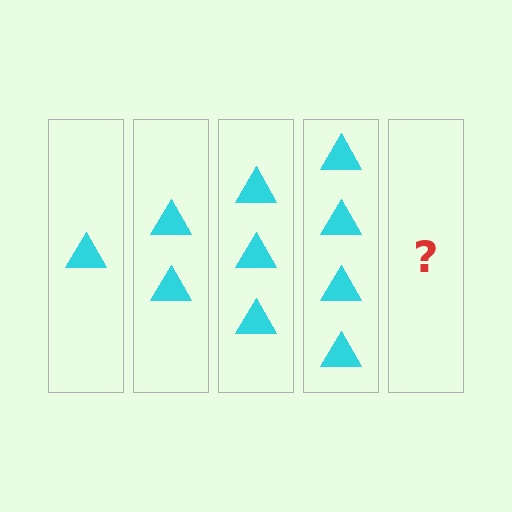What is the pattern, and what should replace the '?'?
The pattern is that each step adds one more triangle. The '?' should be 5 triangles.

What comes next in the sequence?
The next element should be 5 triangles.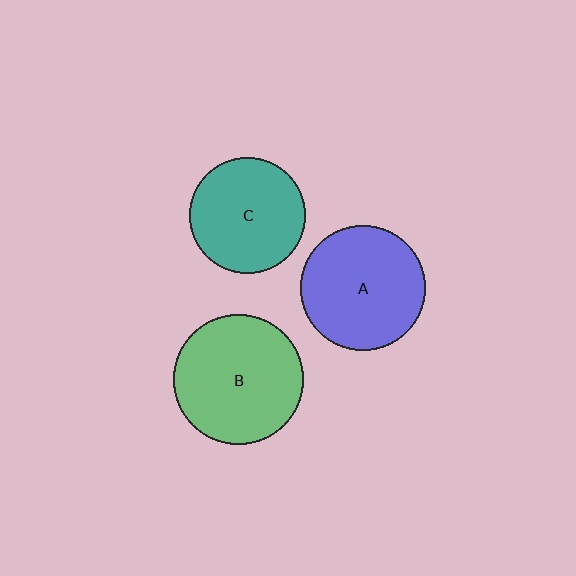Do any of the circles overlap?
No, none of the circles overlap.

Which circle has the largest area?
Circle B (green).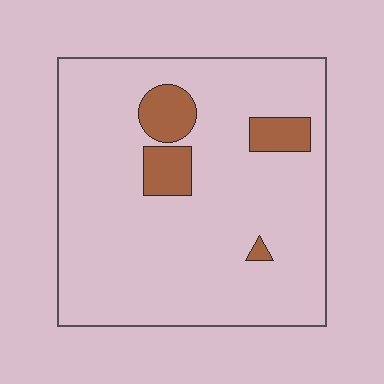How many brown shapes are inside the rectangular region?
4.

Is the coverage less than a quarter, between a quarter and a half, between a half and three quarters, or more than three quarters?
Less than a quarter.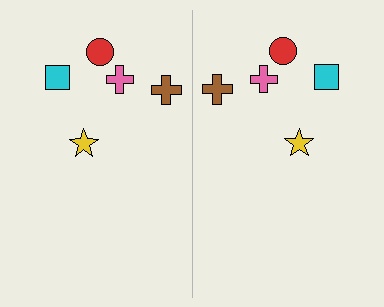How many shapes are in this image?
There are 10 shapes in this image.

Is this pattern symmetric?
Yes, this pattern has bilateral (reflection) symmetry.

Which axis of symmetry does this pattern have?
The pattern has a vertical axis of symmetry running through the center of the image.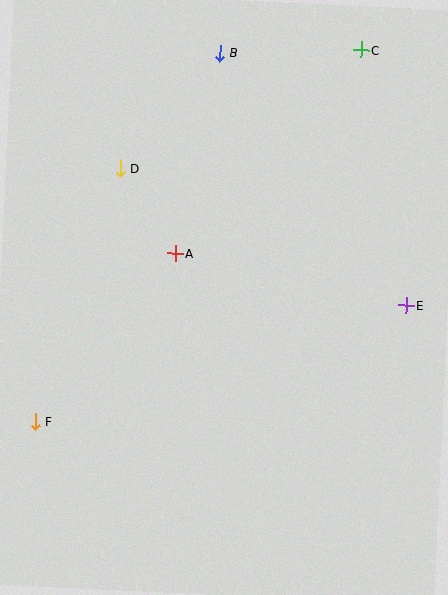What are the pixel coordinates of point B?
Point B is at (220, 53).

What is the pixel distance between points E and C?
The distance between E and C is 259 pixels.